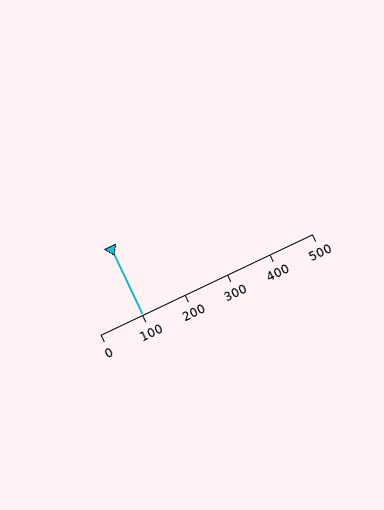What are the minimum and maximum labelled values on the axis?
The axis runs from 0 to 500.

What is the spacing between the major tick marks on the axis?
The major ticks are spaced 100 apart.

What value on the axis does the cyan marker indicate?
The marker indicates approximately 100.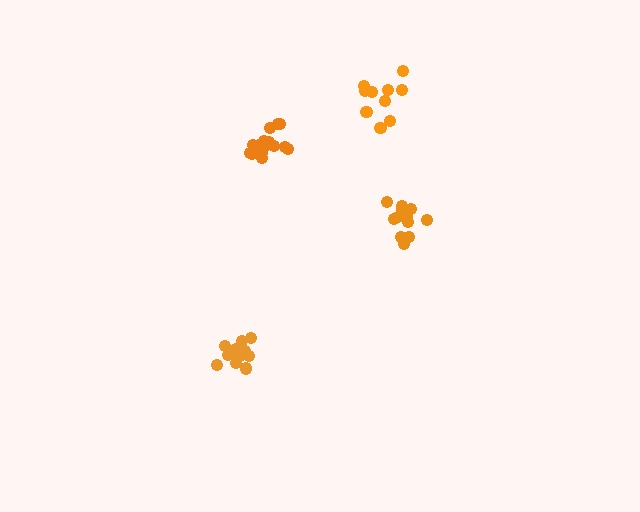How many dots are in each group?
Group 1: 12 dots, Group 2: 15 dots, Group 3: 14 dots, Group 4: 10 dots (51 total).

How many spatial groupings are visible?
There are 4 spatial groupings.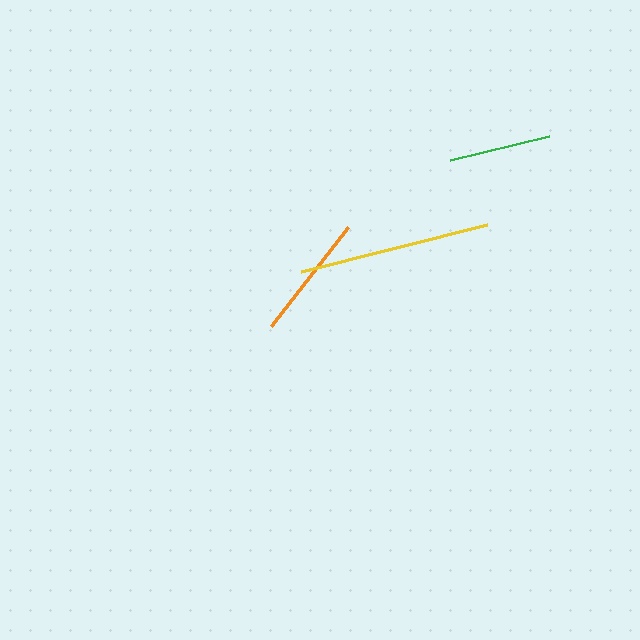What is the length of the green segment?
The green segment is approximately 102 pixels long.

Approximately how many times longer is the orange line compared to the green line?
The orange line is approximately 1.2 times the length of the green line.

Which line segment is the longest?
The yellow line is the longest at approximately 192 pixels.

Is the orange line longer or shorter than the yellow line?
The yellow line is longer than the orange line.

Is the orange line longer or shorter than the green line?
The orange line is longer than the green line.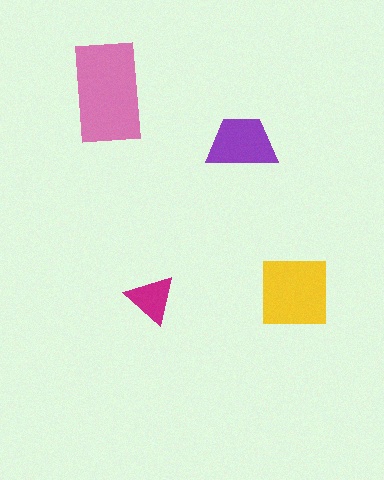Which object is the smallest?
The magenta triangle.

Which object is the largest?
The pink rectangle.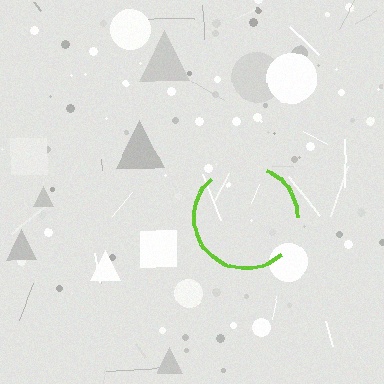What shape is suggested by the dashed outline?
The dashed outline suggests a circle.